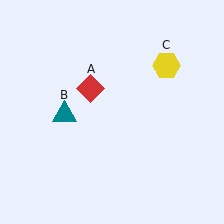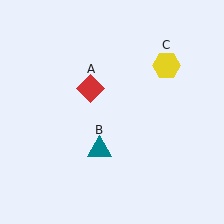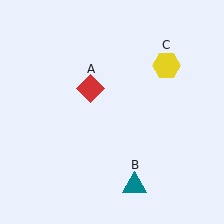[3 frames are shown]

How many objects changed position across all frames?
1 object changed position: teal triangle (object B).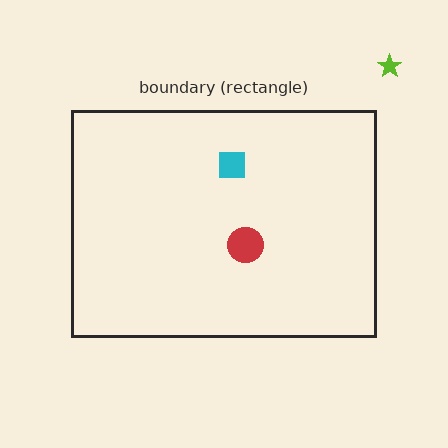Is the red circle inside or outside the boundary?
Inside.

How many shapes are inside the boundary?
2 inside, 1 outside.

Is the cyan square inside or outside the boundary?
Inside.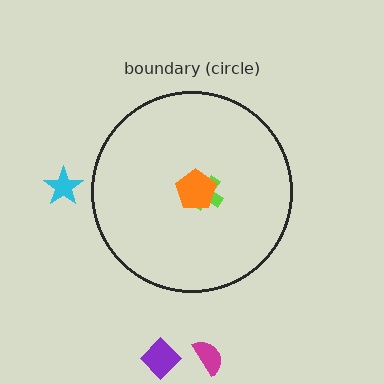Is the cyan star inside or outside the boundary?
Outside.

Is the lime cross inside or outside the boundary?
Inside.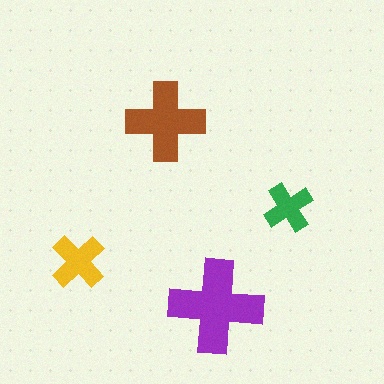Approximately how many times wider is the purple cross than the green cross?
About 2 times wider.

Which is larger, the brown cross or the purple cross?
The purple one.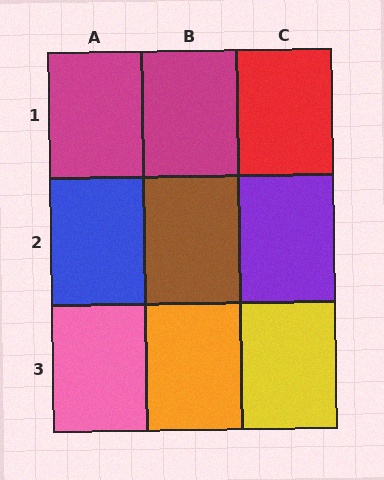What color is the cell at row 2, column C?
Purple.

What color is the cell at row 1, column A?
Magenta.